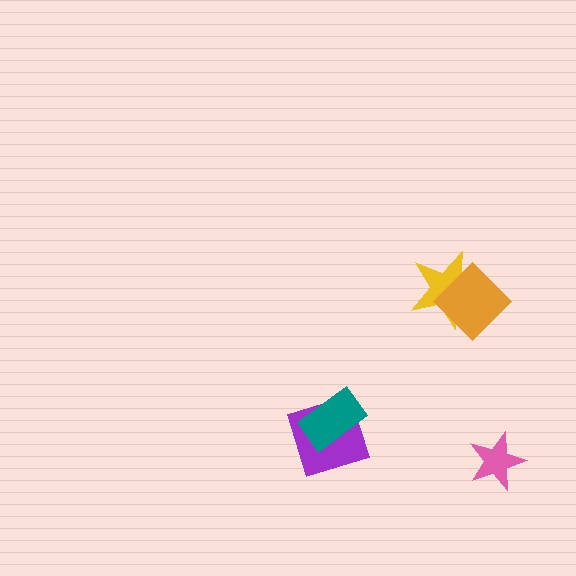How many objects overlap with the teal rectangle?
1 object overlaps with the teal rectangle.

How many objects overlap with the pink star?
0 objects overlap with the pink star.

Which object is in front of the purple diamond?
The teal rectangle is in front of the purple diamond.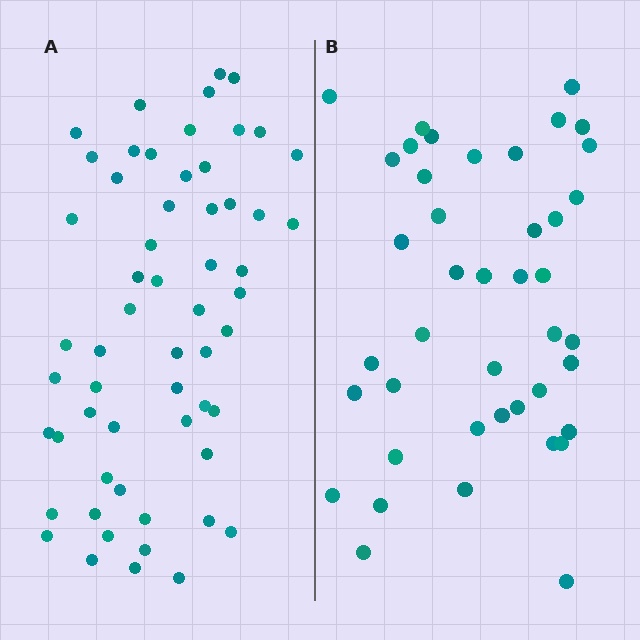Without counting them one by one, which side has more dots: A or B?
Region A (the left region) has more dots.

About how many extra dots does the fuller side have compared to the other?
Region A has approximately 15 more dots than region B.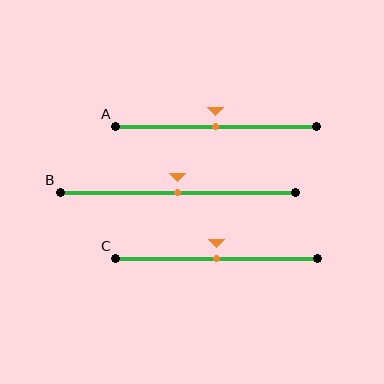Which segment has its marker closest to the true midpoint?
Segment A has its marker closest to the true midpoint.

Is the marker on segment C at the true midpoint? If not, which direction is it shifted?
Yes, the marker on segment C is at the true midpoint.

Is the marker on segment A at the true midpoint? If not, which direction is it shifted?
Yes, the marker on segment A is at the true midpoint.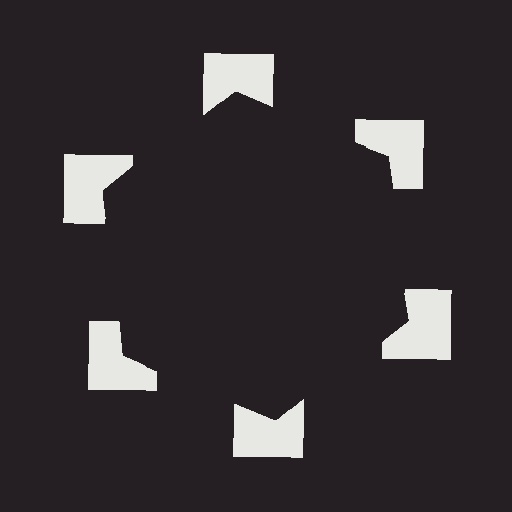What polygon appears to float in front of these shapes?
An illusory hexagon — its edges are inferred from the aligned wedge cuts in the notched squares, not physically drawn.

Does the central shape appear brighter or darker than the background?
It typically appears slightly darker than the background, even though no actual brightness change is drawn.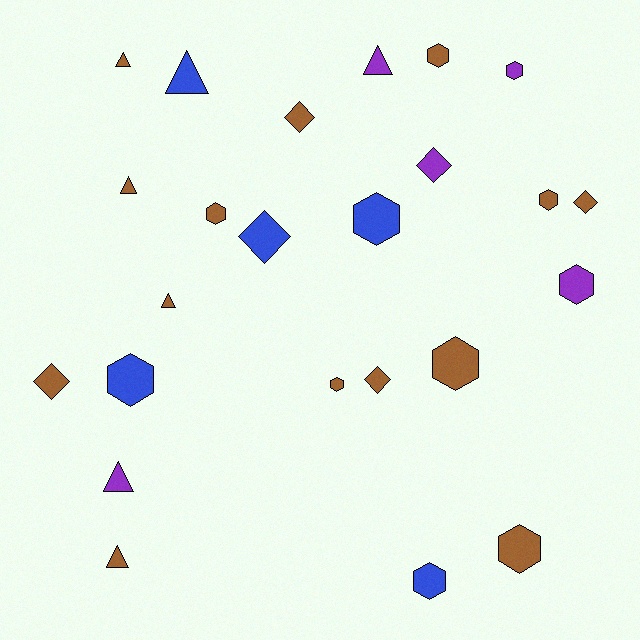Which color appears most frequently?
Brown, with 14 objects.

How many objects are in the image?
There are 24 objects.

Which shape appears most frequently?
Hexagon, with 11 objects.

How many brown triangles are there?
There are 4 brown triangles.